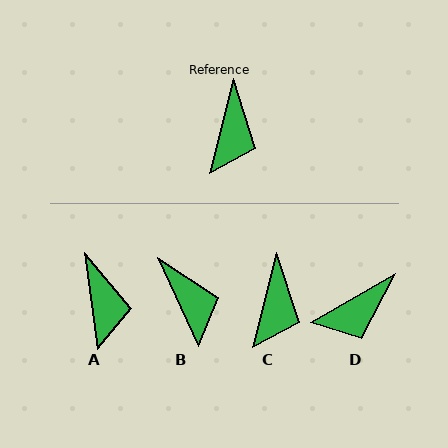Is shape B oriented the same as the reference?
No, it is off by about 38 degrees.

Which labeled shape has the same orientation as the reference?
C.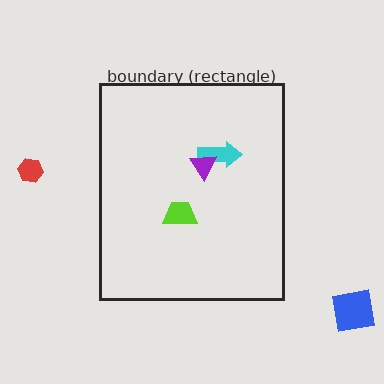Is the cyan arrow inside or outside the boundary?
Inside.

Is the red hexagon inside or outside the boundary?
Outside.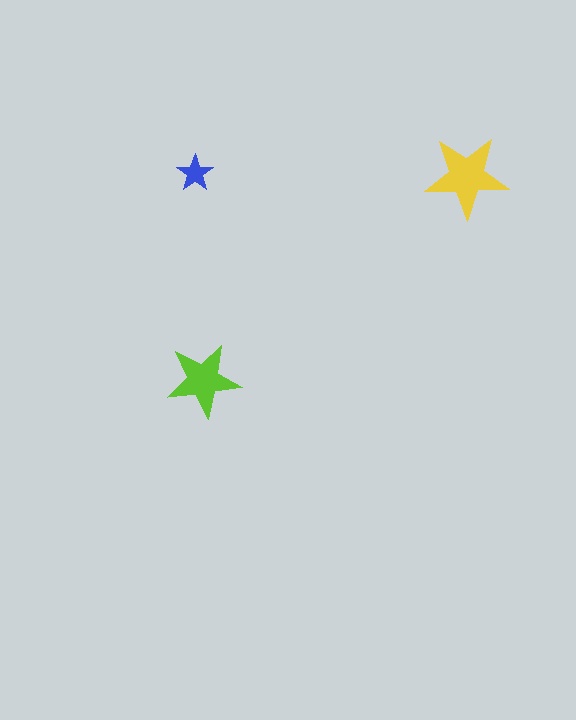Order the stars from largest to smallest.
the yellow one, the lime one, the blue one.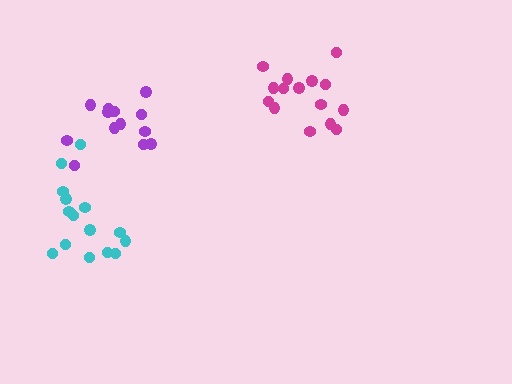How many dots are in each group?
Group 1: 13 dots, Group 2: 15 dots, Group 3: 15 dots (43 total).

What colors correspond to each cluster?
The clusters are colored: purple, cyan, magenta.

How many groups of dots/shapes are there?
There are 3 groups.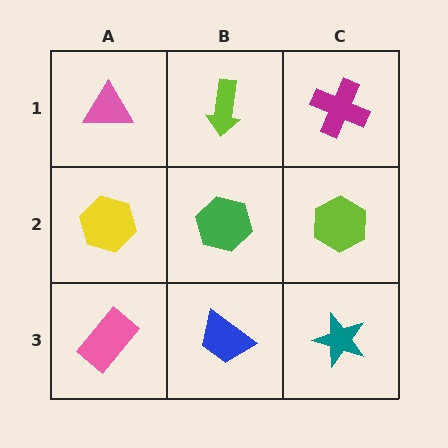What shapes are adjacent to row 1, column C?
A lime hexagon (row 2, column C), a lime arrow (row 1, column B).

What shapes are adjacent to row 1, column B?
A green hexagon (row 2, column B), a pink triangle (row 1, column A), a magenta cross (row 1, column C).